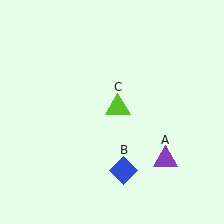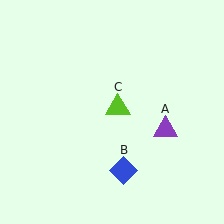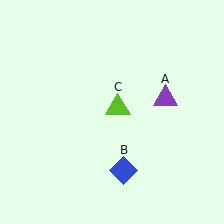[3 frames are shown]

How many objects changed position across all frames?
1 object changed position: purple triangle (object A).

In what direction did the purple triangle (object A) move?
The purple triangle (object A) moved up.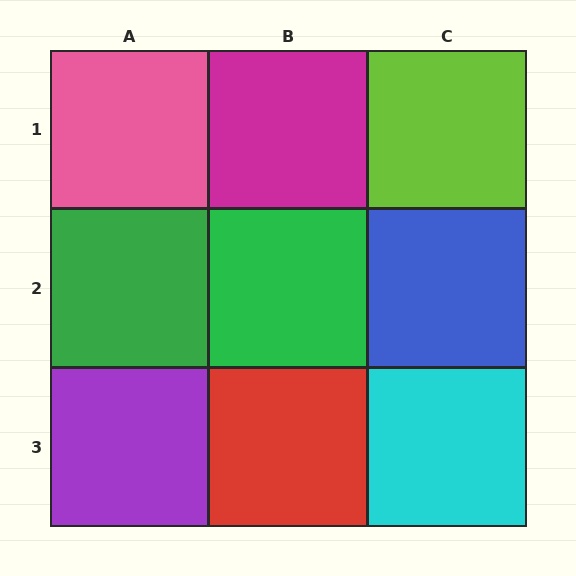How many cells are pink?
1 cell is pink.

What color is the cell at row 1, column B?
Magenta.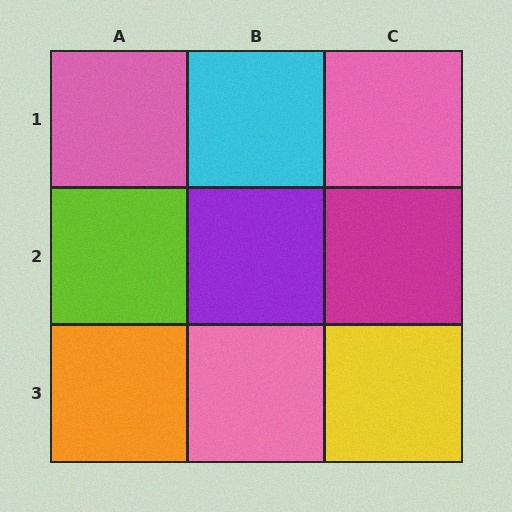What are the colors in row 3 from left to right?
Orange, pink, yellow.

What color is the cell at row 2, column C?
Magenta.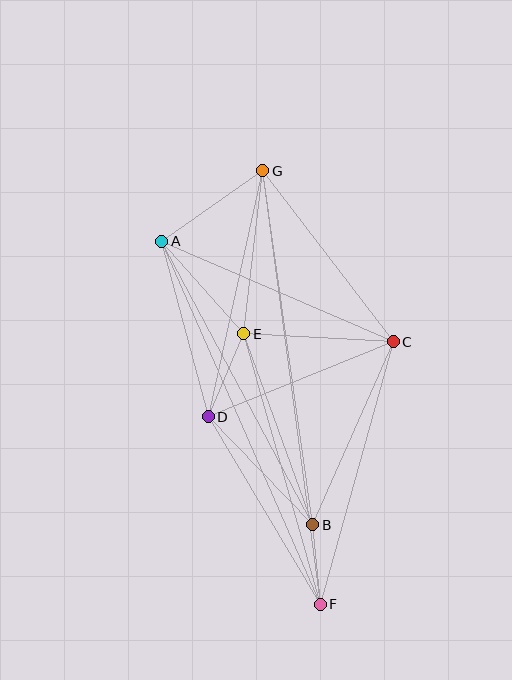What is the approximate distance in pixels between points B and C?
The distance between B and C is approximately 200 pixels.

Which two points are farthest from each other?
Points F and G are farthest from each other.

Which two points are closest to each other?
Points B and F are closest to each other.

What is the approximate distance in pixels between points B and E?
The distance between B and E is approximately 203 pixels.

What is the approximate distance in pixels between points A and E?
The distance between A and E is approximately 124 pixels.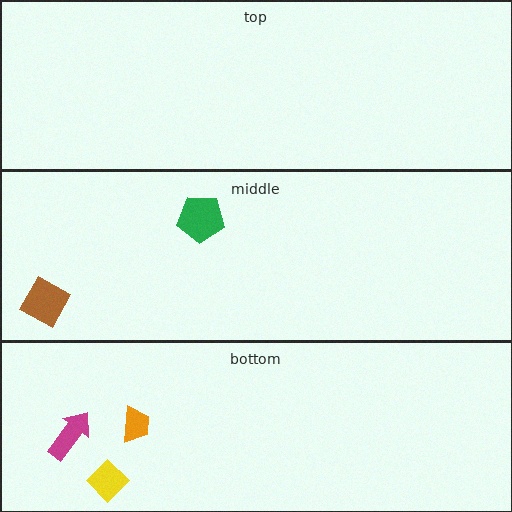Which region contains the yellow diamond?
The bottom region.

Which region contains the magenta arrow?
The bottom region.